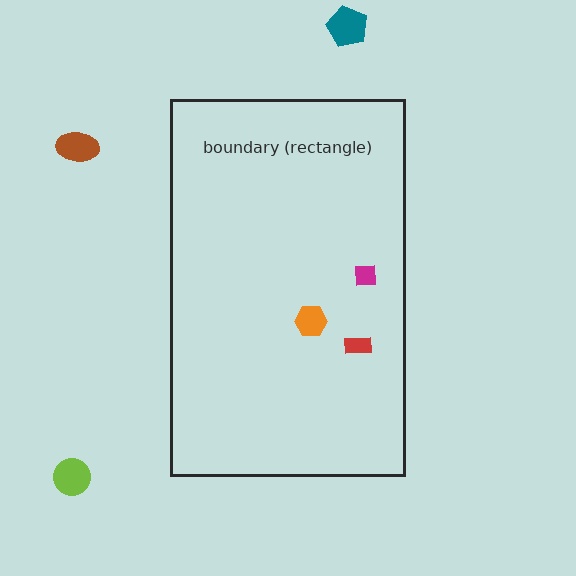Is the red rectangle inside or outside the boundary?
Inside.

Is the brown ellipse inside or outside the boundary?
Outside.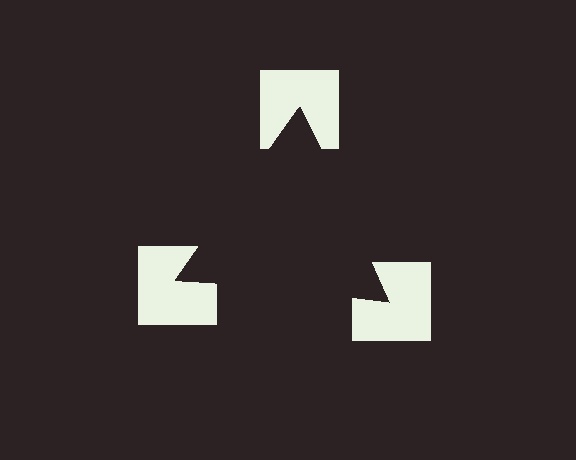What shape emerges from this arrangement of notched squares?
An illusory triangle — its edges are inferred from the aligned wedge cuts in the notched squares, not physically drawn.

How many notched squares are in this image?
There are 3 — one at each vertex of the illusory triangle.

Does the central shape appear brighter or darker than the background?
It typically appears slightly darker than the background, even though no actual brightness change is drawn.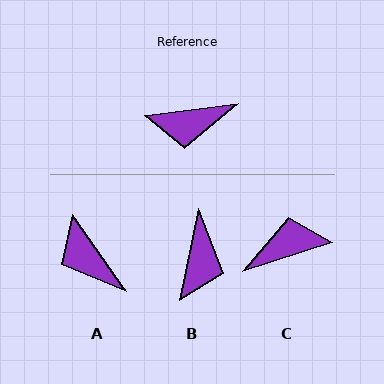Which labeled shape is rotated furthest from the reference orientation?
C, about 170 degrees away.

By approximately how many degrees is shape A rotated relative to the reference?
Approximately 63 degrees clockwise.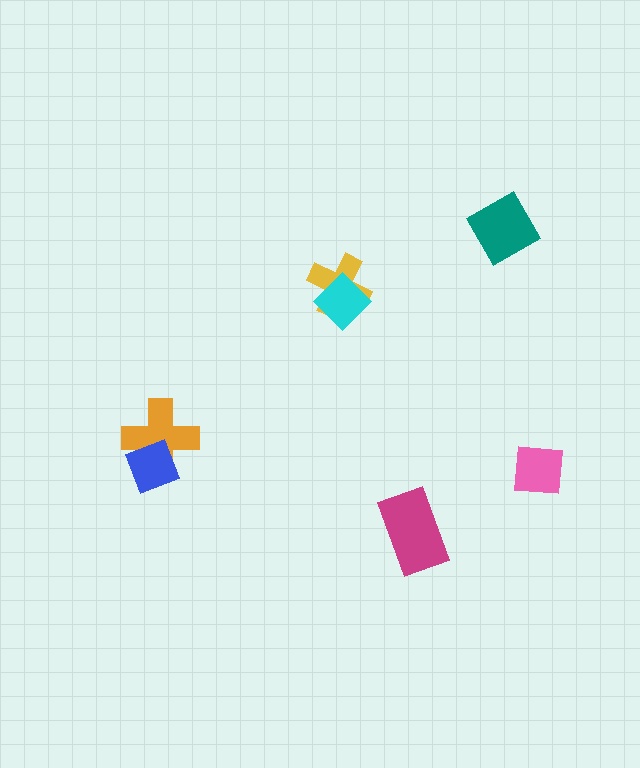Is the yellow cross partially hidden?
Yes, it is partially covered by another shape.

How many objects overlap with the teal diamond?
0 objects overlap with the teal diamond.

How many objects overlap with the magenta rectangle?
0 objects overlap with the magenta rectangle.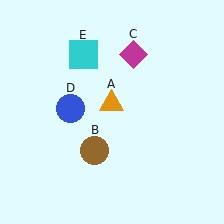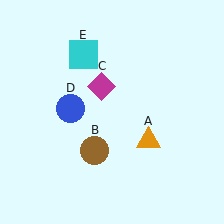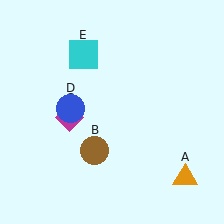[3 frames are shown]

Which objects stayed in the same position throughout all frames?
Brown circle (object B) and blue circle (object D) and cyan square (object E) remained stationary.